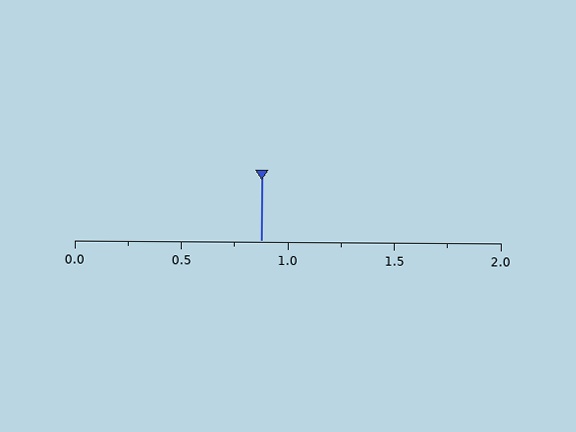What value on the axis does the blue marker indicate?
The marker indicates approximately 0.88.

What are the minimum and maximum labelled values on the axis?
The axis runs from 0.0 to 2.0.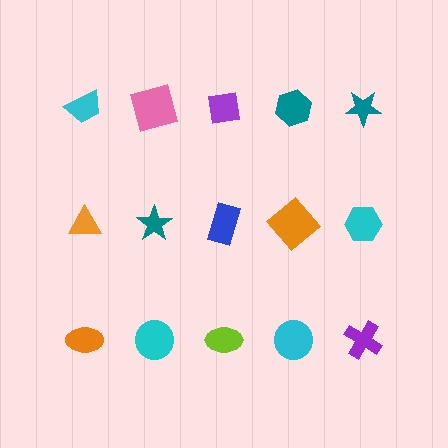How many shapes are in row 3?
5 shapes.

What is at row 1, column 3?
A purple square.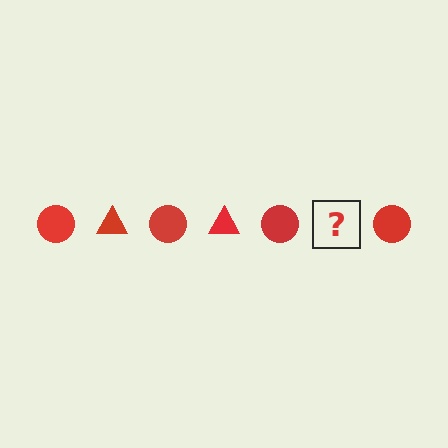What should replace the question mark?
The question mark should be replaced with a red triangle.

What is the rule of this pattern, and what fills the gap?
The rule is that the pattern cycles through circle, triangle shapes in red. The gap should be filled with a red triangle.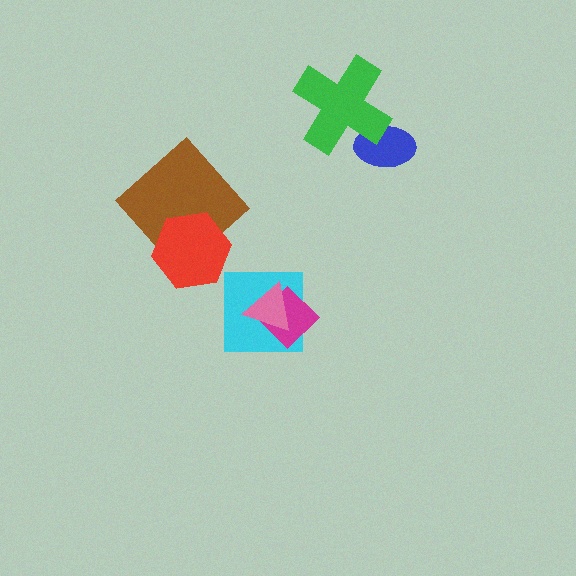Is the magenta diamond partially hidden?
Yes, it is partially covered by another shape.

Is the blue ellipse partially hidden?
Yes, it is partially covered by another shape.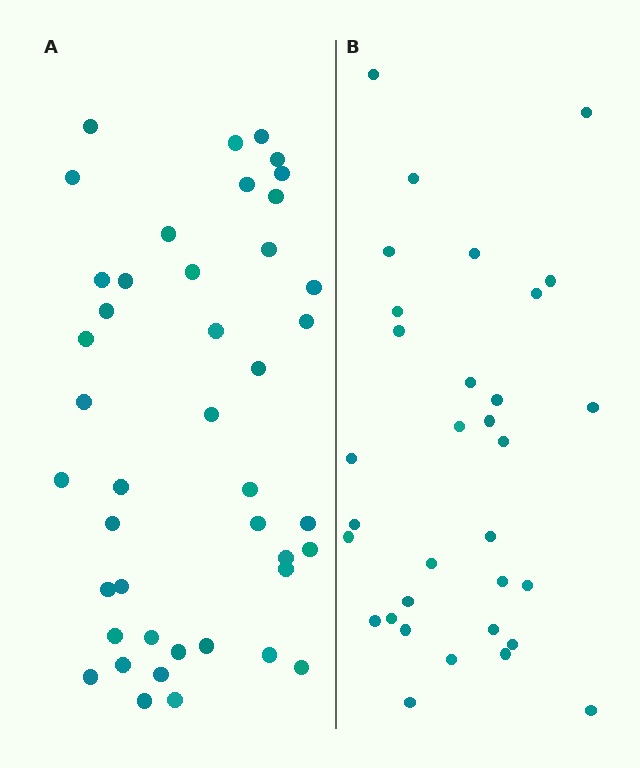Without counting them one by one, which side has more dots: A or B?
Region A (the left region) has more dots.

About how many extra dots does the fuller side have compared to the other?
Region A has roughly 12 or so more dots than region B.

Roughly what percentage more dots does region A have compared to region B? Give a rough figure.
About 35% more.